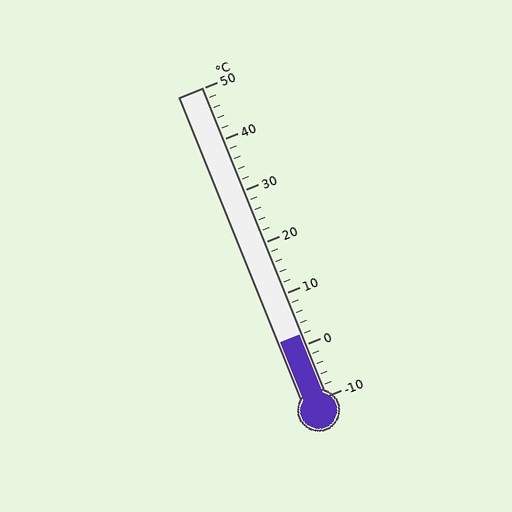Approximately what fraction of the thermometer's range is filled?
The thermometer is filled to approximately 20% of its range.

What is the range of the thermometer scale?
The thermometer scale ranges from -10°C to 50°C.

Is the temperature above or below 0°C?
The temperature is above 0°C.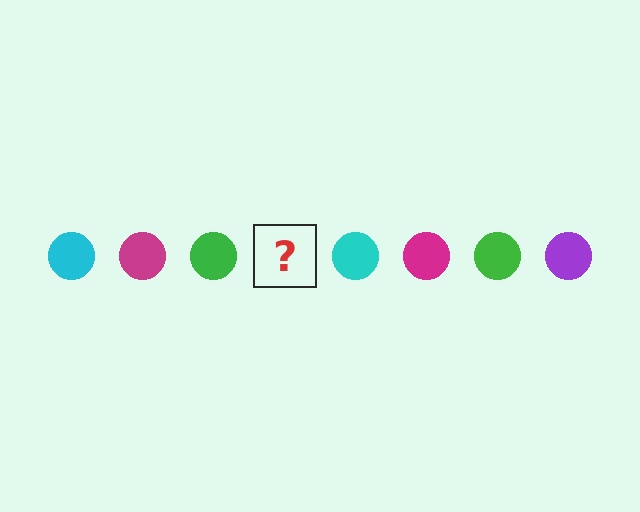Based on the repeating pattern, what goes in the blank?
The blank should be a purple circle.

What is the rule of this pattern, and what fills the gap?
The rule is that the pattern cycles through cyan, magenta, green, purple circles. The gap should be filled with a purple circle.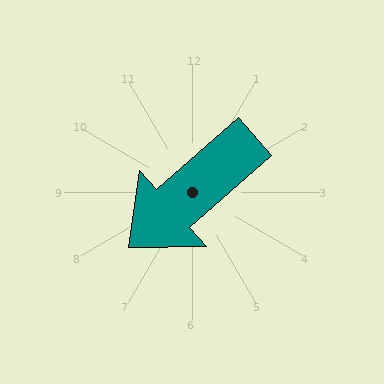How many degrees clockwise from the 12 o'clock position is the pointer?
Approximately 229 degrees.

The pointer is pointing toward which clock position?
Roughly 8 o'clock.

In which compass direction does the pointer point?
Southwest.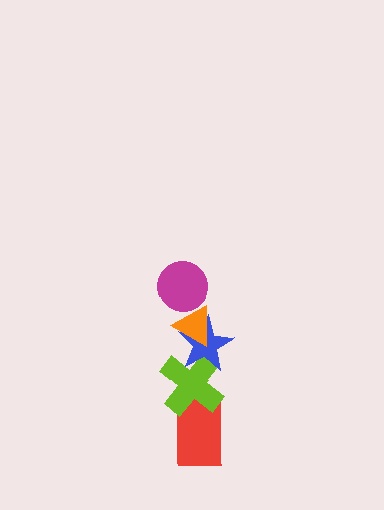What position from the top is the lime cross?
The lime cross is 4th from the top.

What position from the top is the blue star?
The blue star is 3rd from the top.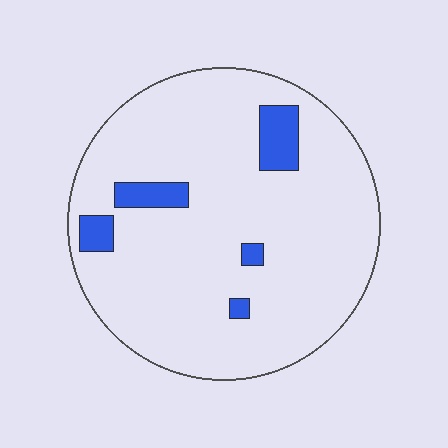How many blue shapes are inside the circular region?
5.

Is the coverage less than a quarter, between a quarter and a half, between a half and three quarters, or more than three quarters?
Less than a quarter.